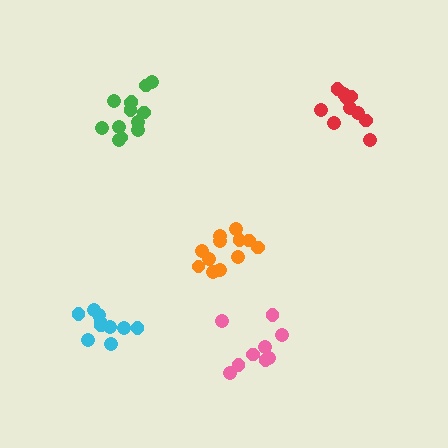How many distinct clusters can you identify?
There are 5 distinct clusters.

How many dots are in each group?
Group 1: 9 dots, Group 2: 10 dots, Group 3: 10 dots, Group 4: 13 dots, Group 5: 12 dots (54 total).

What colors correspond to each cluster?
The clusters are colored: pink, red, cyan, green, orange.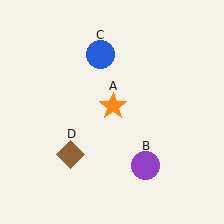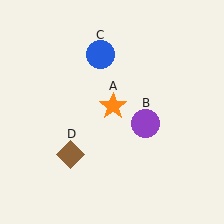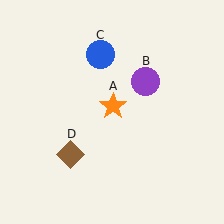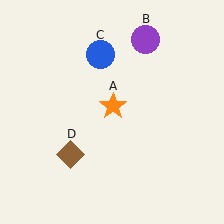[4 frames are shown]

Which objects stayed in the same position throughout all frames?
Orange star (object A) and blue circle (object C) and brown diamond (object D) remained stationary.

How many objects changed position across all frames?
1 object changed position: purple circle (object B).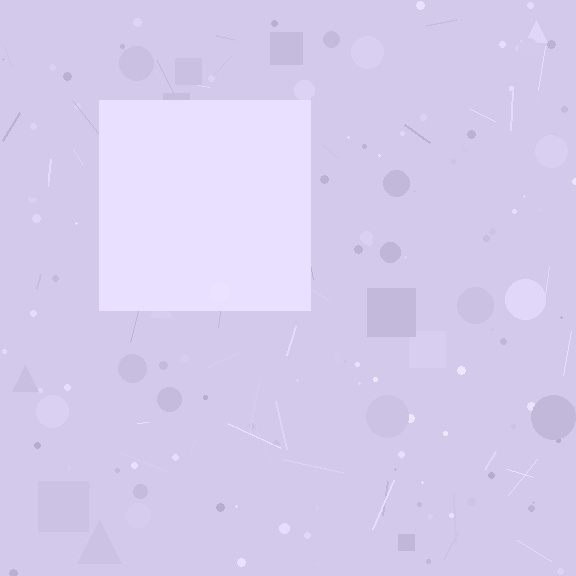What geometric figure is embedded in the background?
A square is embedded in the background.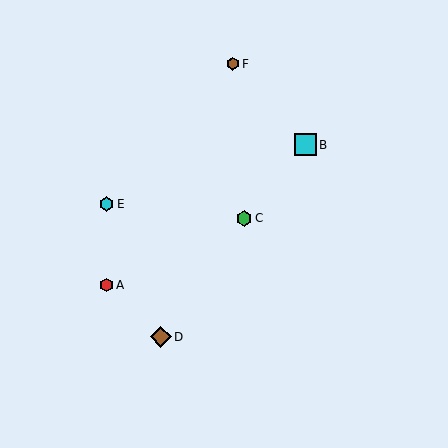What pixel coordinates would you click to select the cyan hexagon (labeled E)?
Click at (106, 204) to select the cyan hexagon E.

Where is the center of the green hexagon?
The center of the green hexagon is at (244, 218).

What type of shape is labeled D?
Shape D is a brown diamond.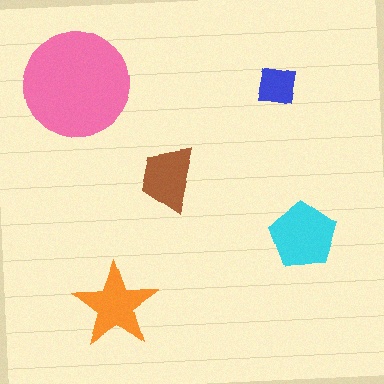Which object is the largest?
The pink circle.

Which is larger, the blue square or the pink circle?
The pink circle.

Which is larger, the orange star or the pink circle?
The pink circle.